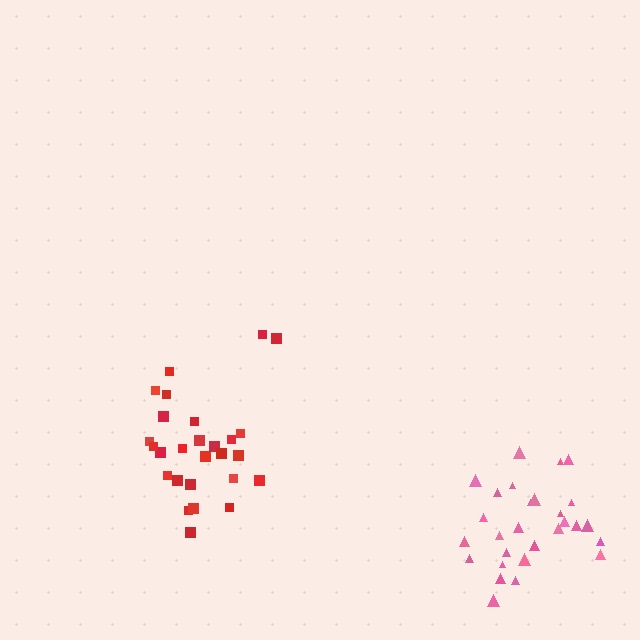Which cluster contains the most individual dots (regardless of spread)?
Pink (28).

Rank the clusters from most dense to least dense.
pink, red.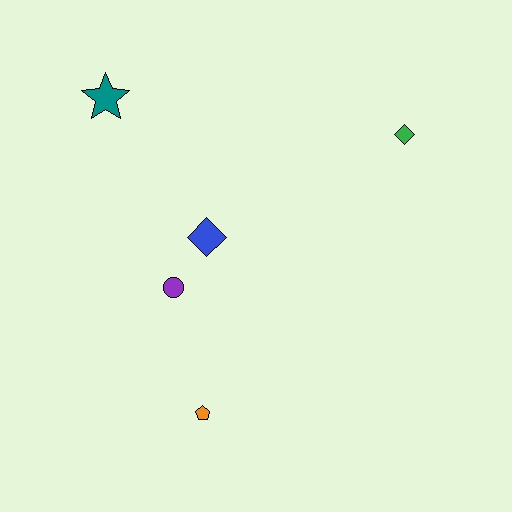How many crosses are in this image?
There are no crosses.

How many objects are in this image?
There are 5 objects.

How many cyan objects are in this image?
There are no cyan objects.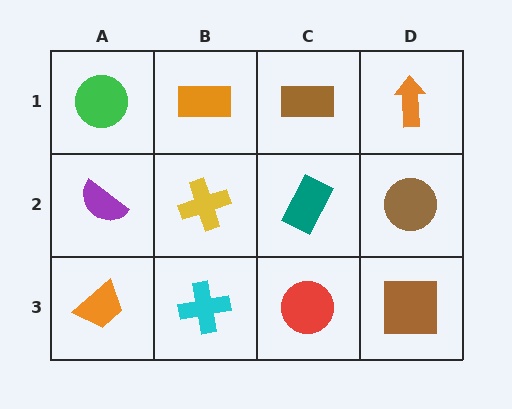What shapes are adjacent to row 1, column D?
A brown circle (row 2, column D), a brown rectangle (row 1, column C).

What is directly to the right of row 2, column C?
A brown circle.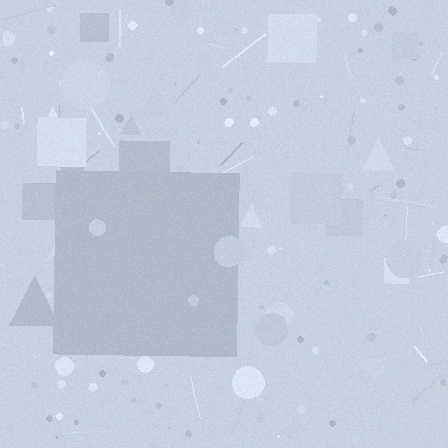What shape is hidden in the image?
A square is hidden in the image.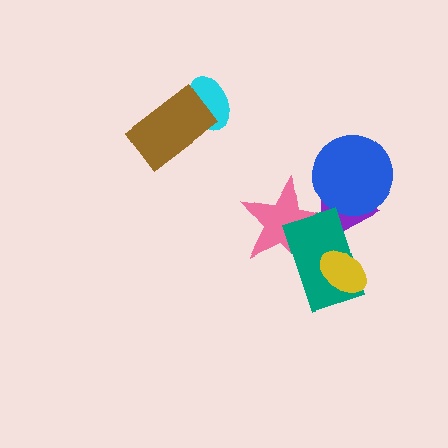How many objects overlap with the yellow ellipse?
1 object overlaps with the yellow ellipse.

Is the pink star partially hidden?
Yes, it is partially covered by another shape.